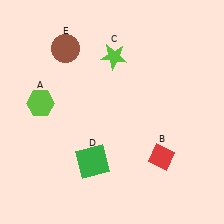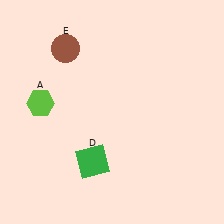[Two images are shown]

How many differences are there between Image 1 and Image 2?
There are 2 differences between the two images.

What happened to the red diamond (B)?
The red diamond (B) was removed in Image 2. It was in the bottom-right area of Image 1.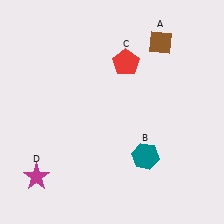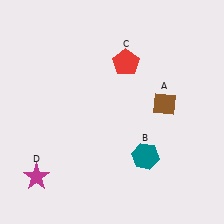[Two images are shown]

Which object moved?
The brown diamond (A) moved down.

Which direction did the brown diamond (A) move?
The brown diamond (A) moved down.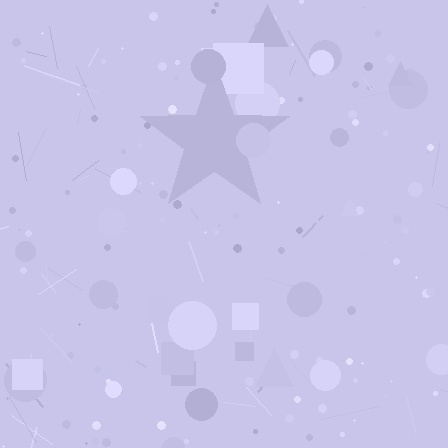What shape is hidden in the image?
A star is hidden in the image.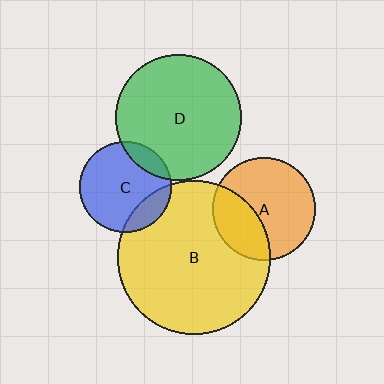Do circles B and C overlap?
Yes.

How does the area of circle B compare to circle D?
Approximately 1.5 times.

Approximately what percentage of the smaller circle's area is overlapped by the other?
Approximately 15%.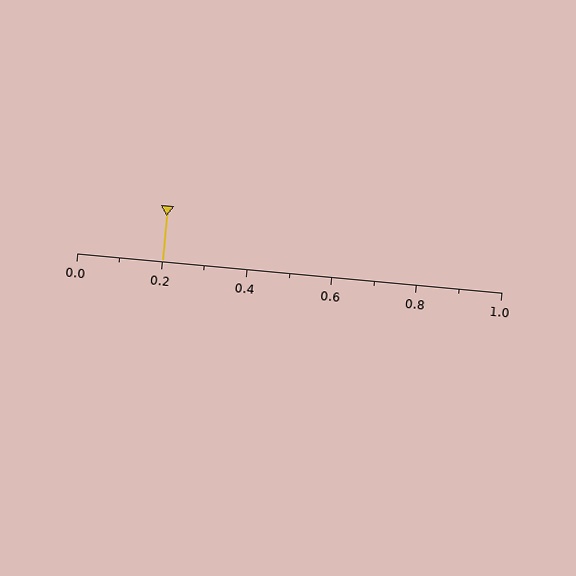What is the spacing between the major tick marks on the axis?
The major ticks are spaced 0.2 apart.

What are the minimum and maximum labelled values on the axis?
The axis runs from 0.0 to 1.0.